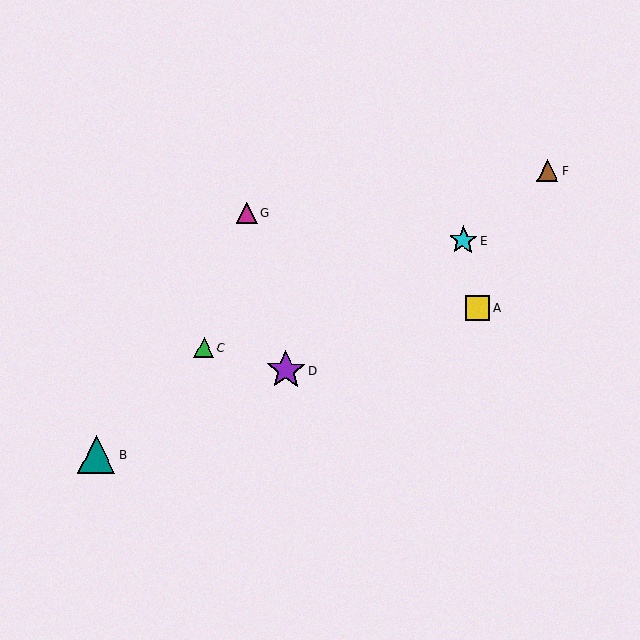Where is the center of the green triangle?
The center of the green triangle is at (204, 348).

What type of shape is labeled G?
Shape G is a magenta triangle.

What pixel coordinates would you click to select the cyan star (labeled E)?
Click at (463, 240) to select the cyan star E.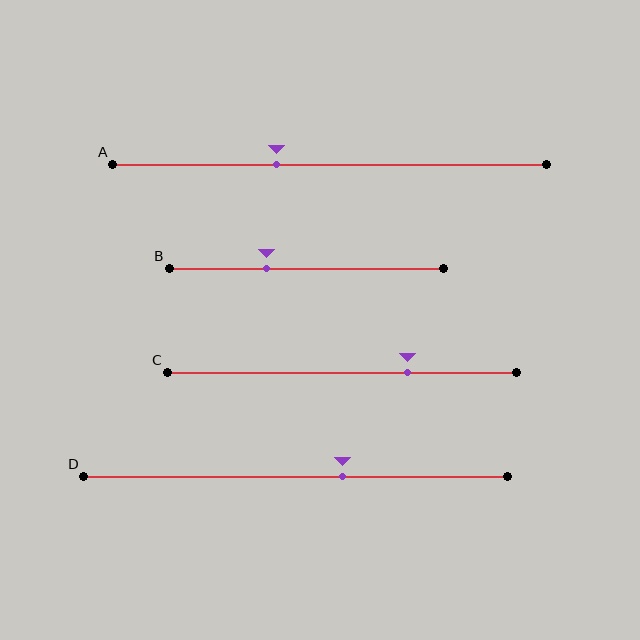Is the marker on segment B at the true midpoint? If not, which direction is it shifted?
No, the marker on segment B is shifted to the left by about 14% of the segment length.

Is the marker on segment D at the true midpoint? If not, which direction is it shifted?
No, the marker on segment D is shifted to the right by about 11% of the segment length.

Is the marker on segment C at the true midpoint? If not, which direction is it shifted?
No, the marker on segment C is shifted to the right by about 19% of the segment length.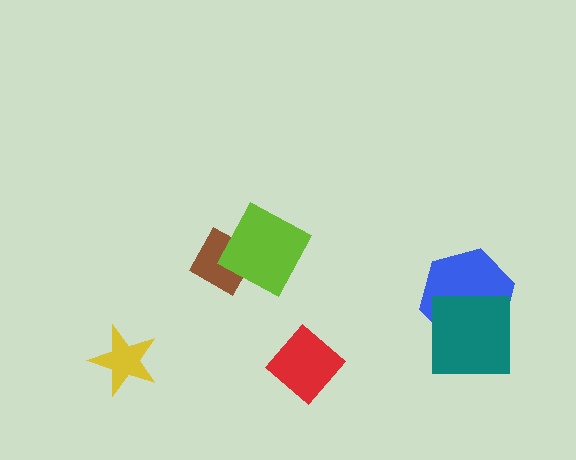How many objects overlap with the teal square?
1 object overlaps with the teal square.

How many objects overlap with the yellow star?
0 objects overlap with the yellow star.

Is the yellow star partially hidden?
No, no other shape covers it.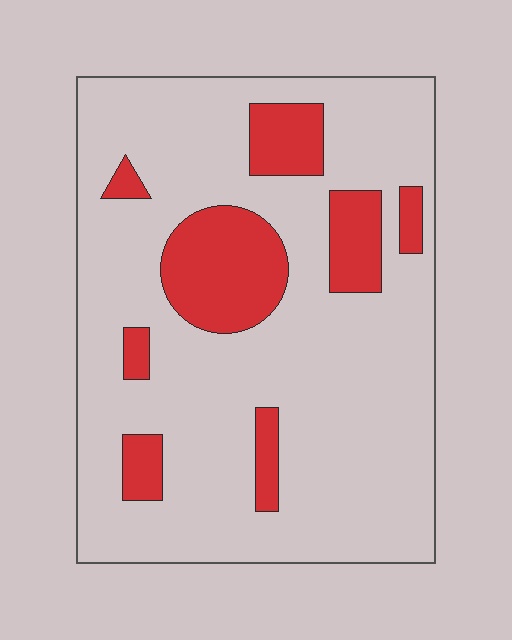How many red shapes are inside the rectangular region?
8.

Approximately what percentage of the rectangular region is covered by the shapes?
Approximately 20%.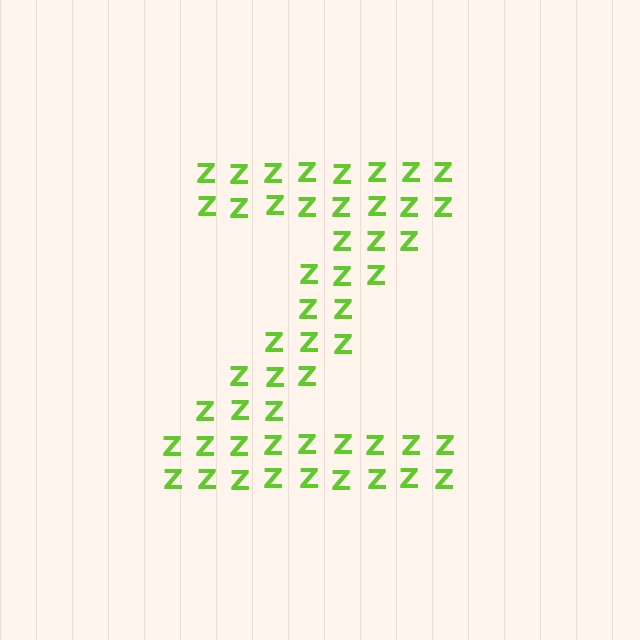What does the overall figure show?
The overall figure shows the letter Z.